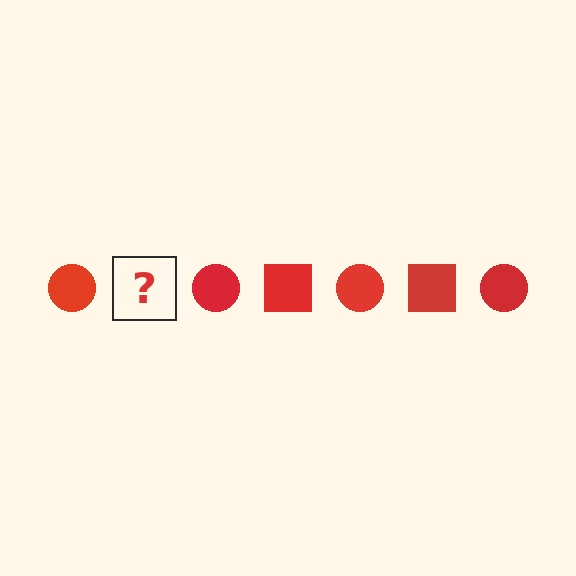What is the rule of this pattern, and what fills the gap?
The rule is that the pattern cycles through circle, square shapes in red. The gap should be filled with a red square.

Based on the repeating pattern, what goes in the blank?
The blank should be a red square.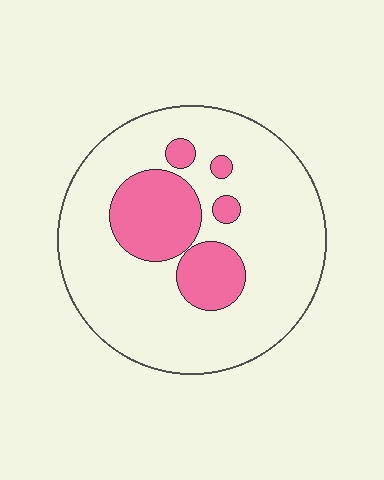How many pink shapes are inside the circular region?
5.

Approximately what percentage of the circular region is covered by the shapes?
Approximately 20%.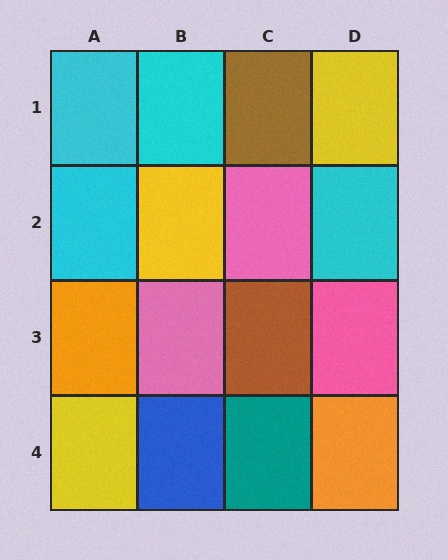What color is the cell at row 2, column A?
Cyan.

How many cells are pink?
3 cells are pink.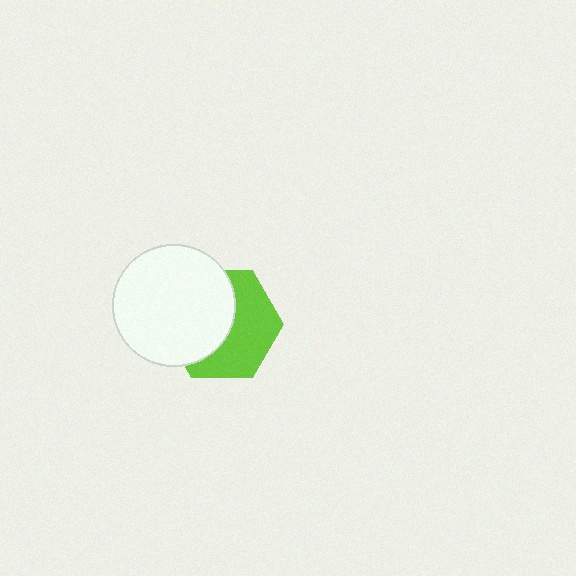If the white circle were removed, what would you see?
You would see the complete lime hexagon.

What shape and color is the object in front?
The object in front is a white circle.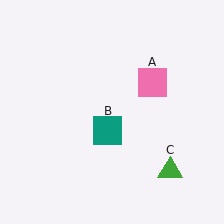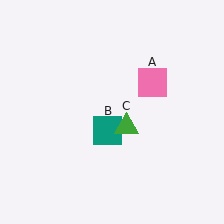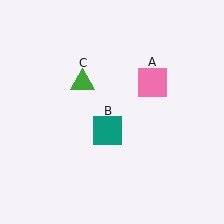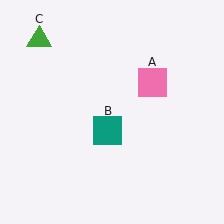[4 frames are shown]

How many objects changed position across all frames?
1 object changed position: green triangle (object C).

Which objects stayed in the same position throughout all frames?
Pink square (object A) and teal square (object B) remained stationary.